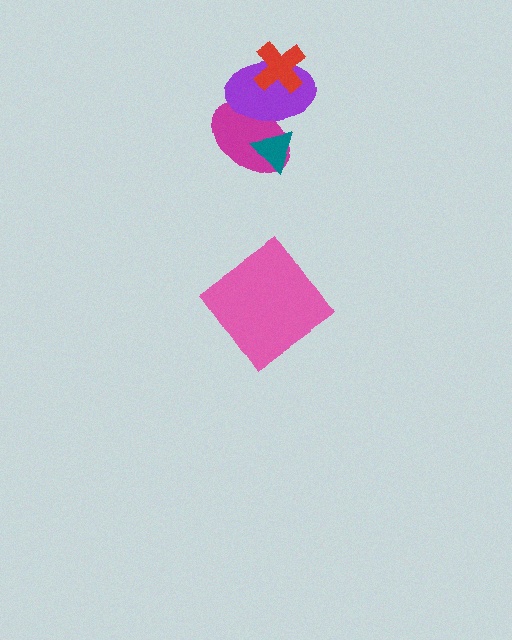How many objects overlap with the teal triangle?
2 objects overlap with the teal triangle.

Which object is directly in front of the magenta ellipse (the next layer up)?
The purple ellipse is directly in front of the magenta ellipse.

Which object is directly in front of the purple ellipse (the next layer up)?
The teal triangle is directly in front of the purple ellipse.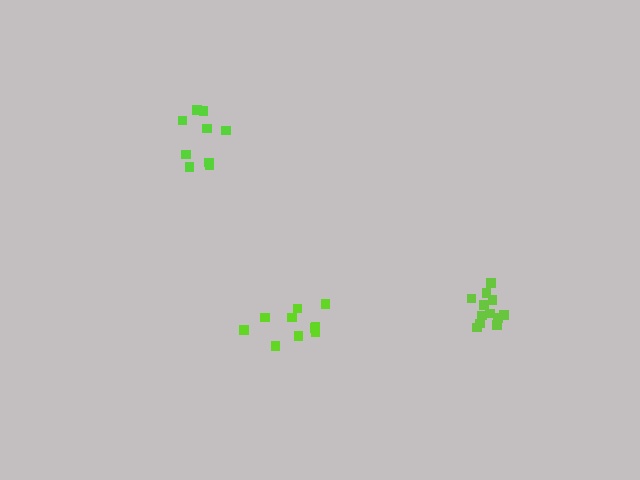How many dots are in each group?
Group 1: 11 dots, Group 2: 9 dots, Group 3: 12 dots (32 total).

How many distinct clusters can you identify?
There are 3 distinct clusters.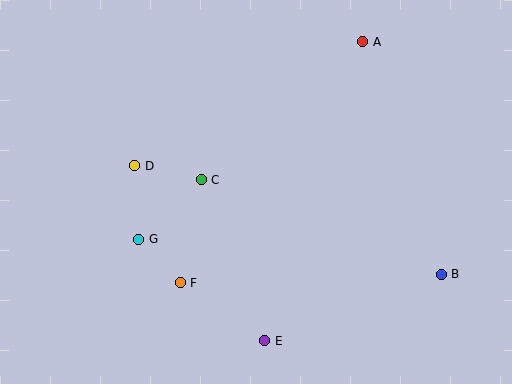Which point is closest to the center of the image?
Point C at (201, 180) is closest to the center.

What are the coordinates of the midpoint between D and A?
The midpoint between D and A is at (249, 104).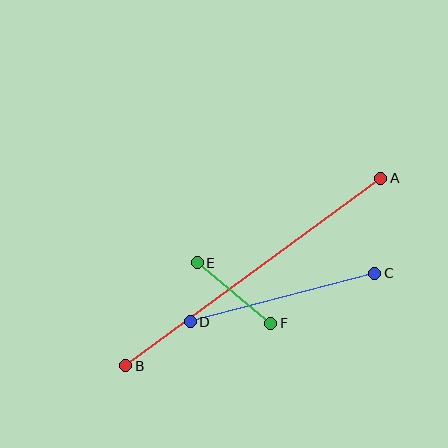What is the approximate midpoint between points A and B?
The midpoint is at approximately (253, 272) pixels.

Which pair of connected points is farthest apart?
Points A and B are farthest apart.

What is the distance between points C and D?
The distance is approximately 191 pixels.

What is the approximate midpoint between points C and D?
The midpoint is at approximately (282, 297) pixels.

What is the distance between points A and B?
The distance is approximately 316 pixels.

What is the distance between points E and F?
The distance is approximately 95 pixels.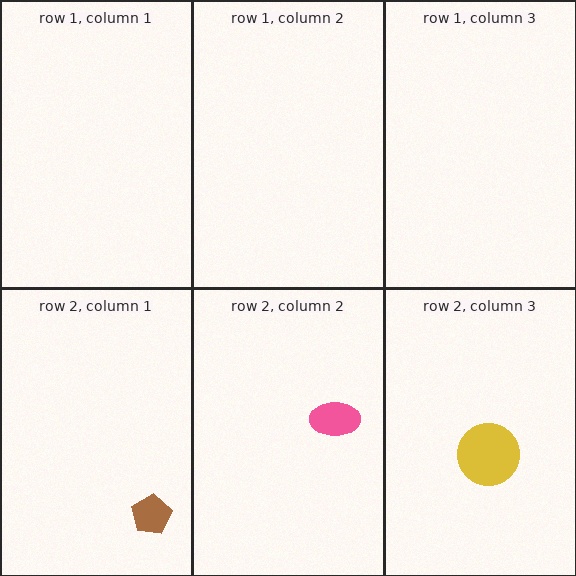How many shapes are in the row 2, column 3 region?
1.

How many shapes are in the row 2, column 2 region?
1.